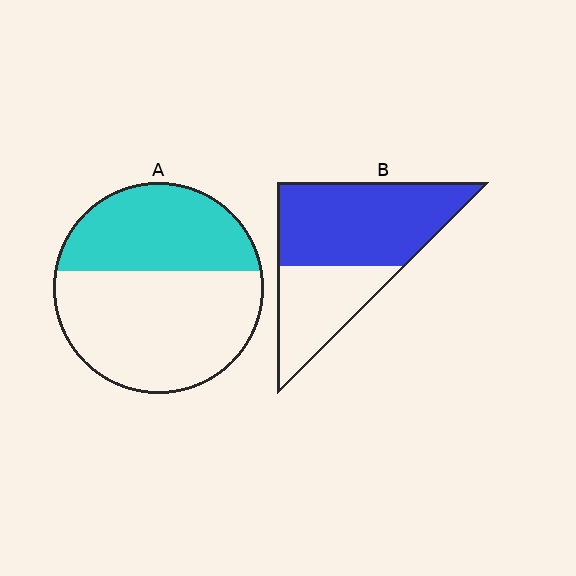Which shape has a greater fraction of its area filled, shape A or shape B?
Shape B.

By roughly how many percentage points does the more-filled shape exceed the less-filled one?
By roughly 25 percentage points (B over A).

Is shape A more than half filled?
No.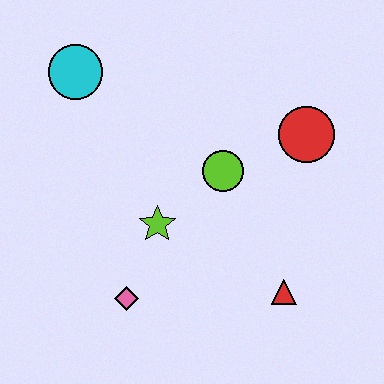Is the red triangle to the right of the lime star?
Yes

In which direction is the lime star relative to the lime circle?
The lime star is to the left of the lime circle.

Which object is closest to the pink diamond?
The lime star is closest to the pink diamond.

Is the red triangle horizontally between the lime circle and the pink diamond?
No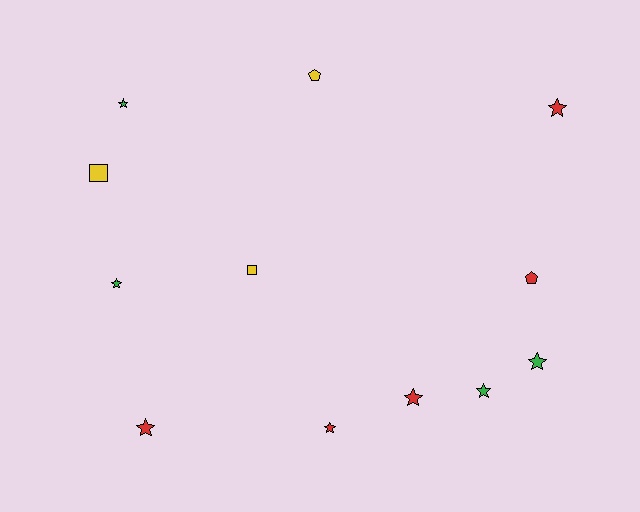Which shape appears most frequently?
Star, with 8 objects.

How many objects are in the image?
There are 12 objects.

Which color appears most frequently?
Red, with 5 objects.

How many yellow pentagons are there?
There is 1 yellow pentagon.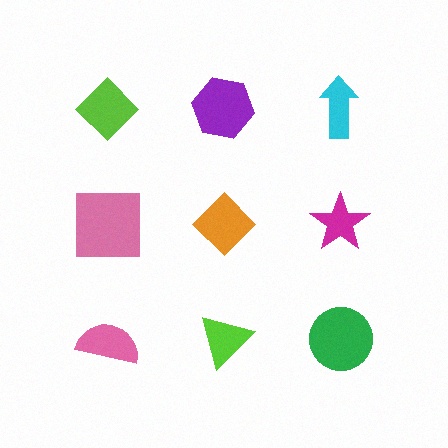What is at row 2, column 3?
A magenta star.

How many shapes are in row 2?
3 shapes.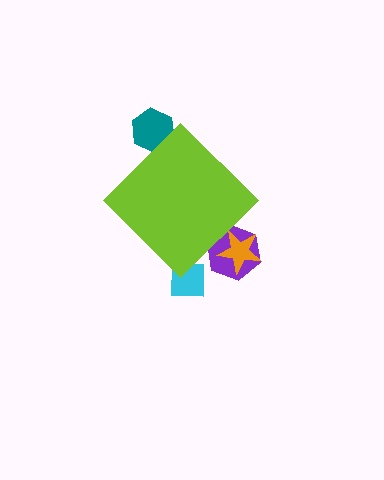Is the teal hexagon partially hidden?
Yes, the teal hexagon is partially hidden behind the lime diamond.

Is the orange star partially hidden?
Yes, the orange star is partially hidden behind the lime diamond.